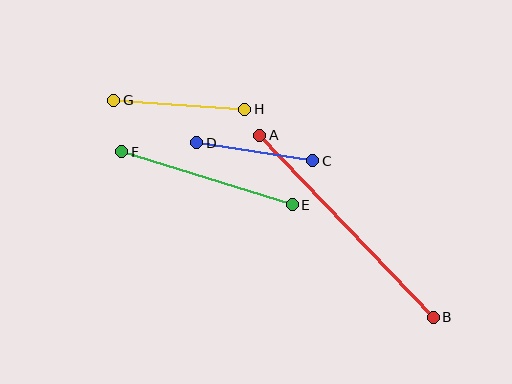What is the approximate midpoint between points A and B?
The midpoint is at approximately (346, 226) pixels.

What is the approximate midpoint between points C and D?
The midpoint is at approximately (255, 152) pixels.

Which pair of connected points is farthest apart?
Points A and B are farthest apart.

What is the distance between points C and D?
The distance is approximately 118 pixels.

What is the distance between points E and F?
The distance is approximately 179 pixels.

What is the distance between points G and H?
The distance is approximately 131 pixels.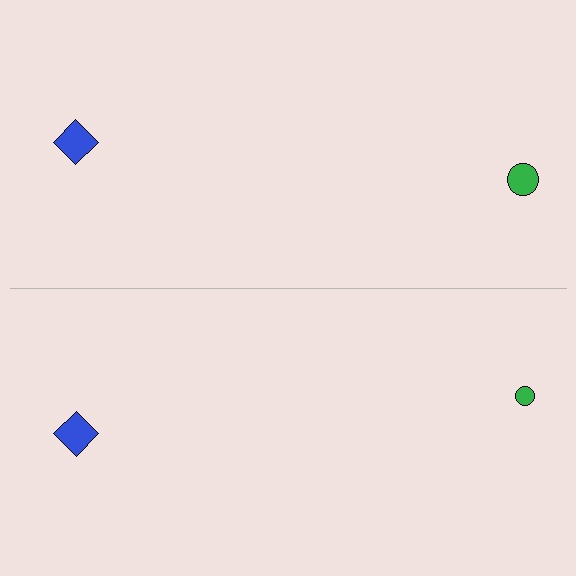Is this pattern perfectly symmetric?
No, the pattern is not perfectly symmetric. The green circle on the bottom side has a different size than its mirror counterpart.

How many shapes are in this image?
There are 4 shapes in this image.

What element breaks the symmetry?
The green circle on the bottom side has a different size than its mirror counterpart.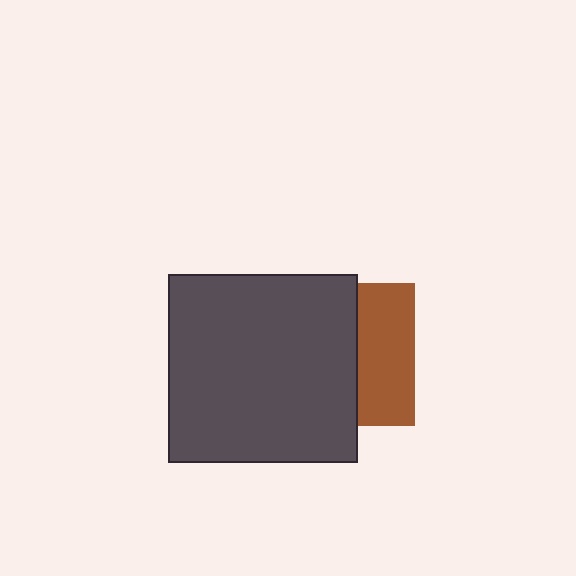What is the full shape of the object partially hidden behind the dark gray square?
The partially hidden object is a brown square.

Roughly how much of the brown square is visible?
A small part of it is visible (roughly 40%).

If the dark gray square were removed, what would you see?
You would see the complete brown square.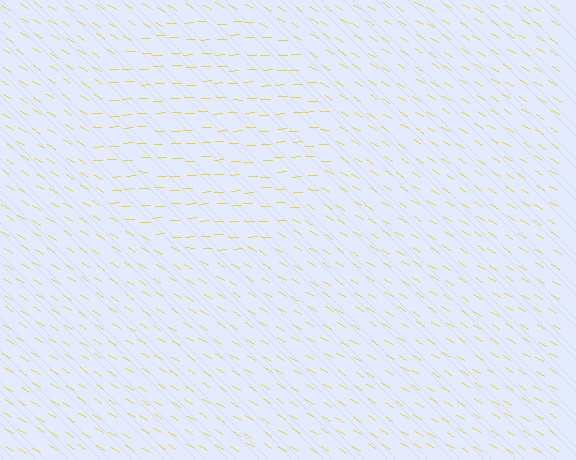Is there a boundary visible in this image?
Yes, there is a texture boundary formed by a change in line orientation.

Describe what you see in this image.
The image is filled with small yellow line segments. A circle region in the image has lines oriented differently from the surrounding lines, creating a visible texture boundary.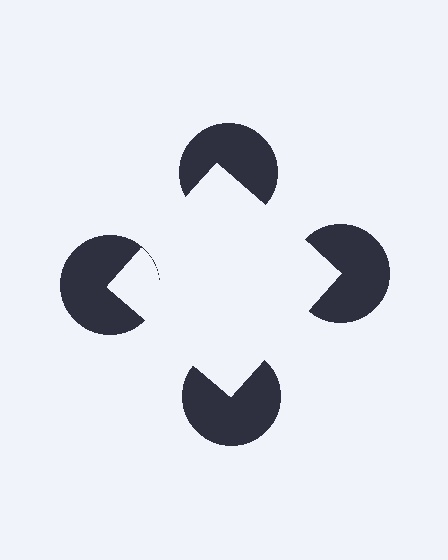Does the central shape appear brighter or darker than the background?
It typically appears slightly brighter than the background, even though no actual brightness change is drawn.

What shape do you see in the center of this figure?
An illusory square — its edges are inferred from the aligned wedge cuts in the pac-man discs, not physically drawn.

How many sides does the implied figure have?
4 sides.